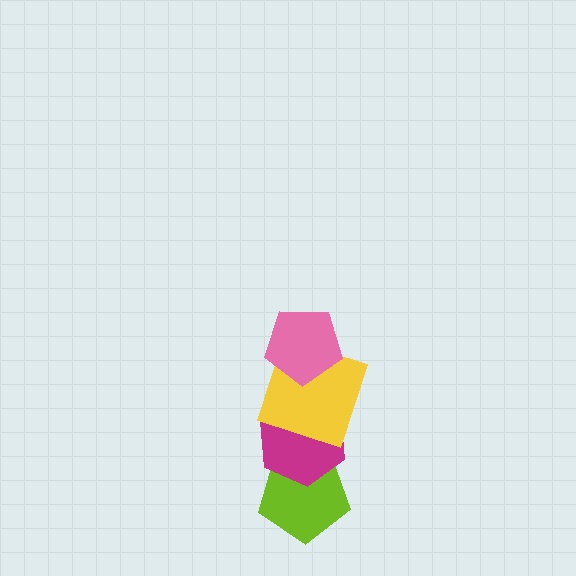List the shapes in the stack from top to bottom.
From top to bottom: the pink pentagon, the yellow square, the magenta hexagon, the lime pentagon.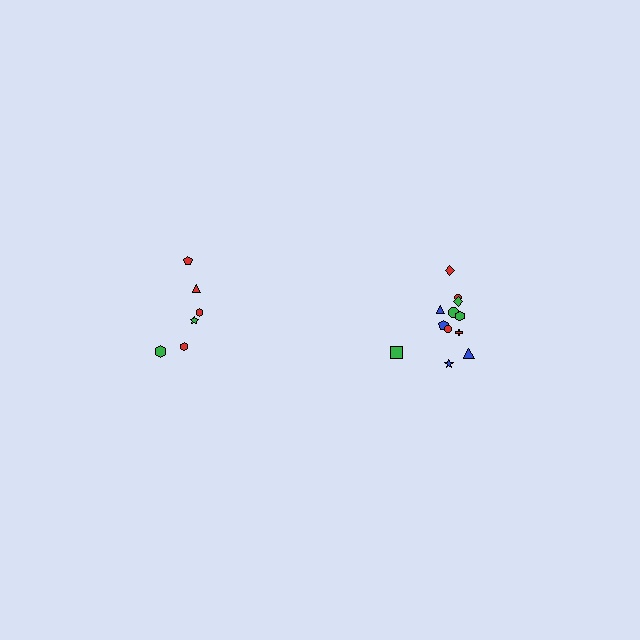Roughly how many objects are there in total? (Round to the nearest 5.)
Roughly 20 objects in total.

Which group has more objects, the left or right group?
The right group.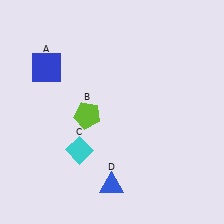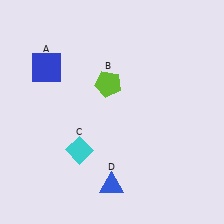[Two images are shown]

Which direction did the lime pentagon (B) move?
The lime pentagon (B) moved up.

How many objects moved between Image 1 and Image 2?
1 object moved between the two images.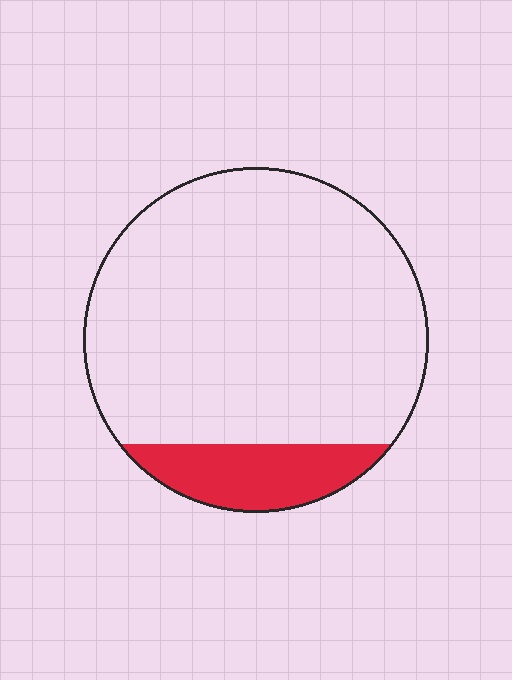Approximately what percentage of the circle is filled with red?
Approximately 15%.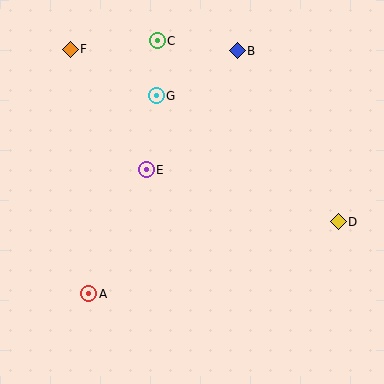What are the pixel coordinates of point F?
Point F is at (70, 49).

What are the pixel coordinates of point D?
Point D is at (338, 222).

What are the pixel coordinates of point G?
Point G is at (156, 96).